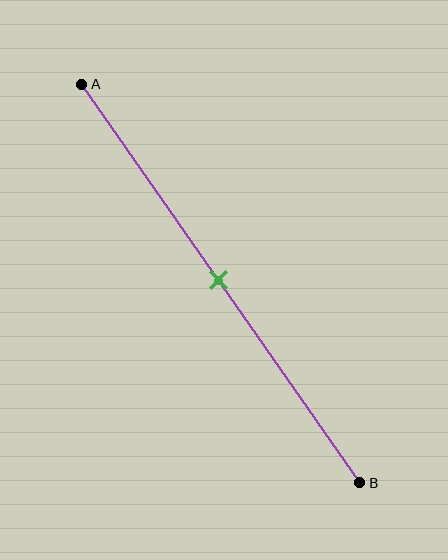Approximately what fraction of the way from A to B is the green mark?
The green mark is approximately 50% of the way from A to B.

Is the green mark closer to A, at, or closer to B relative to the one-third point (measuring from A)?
The green mark is closer to point B than the one-third point of segment AB.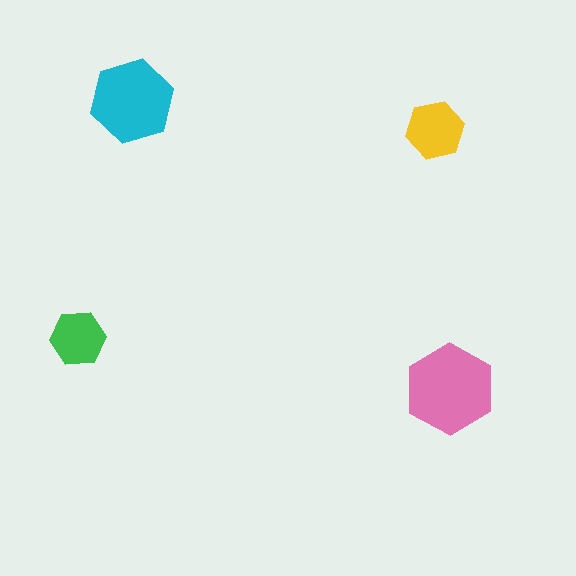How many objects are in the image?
There are 4 objects in the image.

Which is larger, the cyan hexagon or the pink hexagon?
The pink one.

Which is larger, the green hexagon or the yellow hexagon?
The yellow one.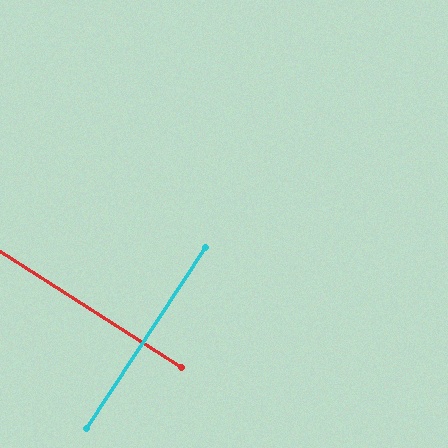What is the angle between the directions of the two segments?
Approximately 89 degrees.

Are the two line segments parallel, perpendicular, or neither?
Perpendicular — they meet at approximately 89°.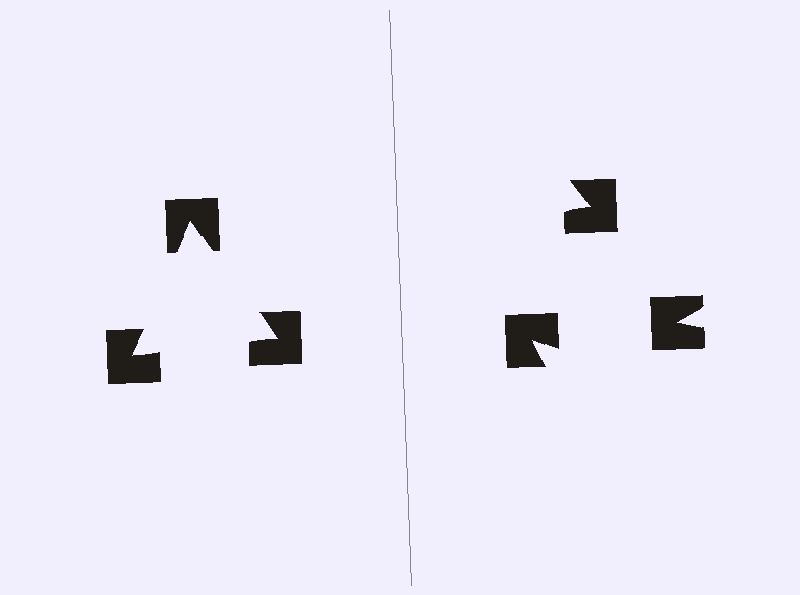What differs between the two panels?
The notched squares are positioned identically on both sides; only the wedge orientations differ. On the left they align to a triangle; on the right they are misaligned.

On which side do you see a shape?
An illusory triangle appears on the left side. On the right side the wedge cuts are rotated, so no coherent shape forms.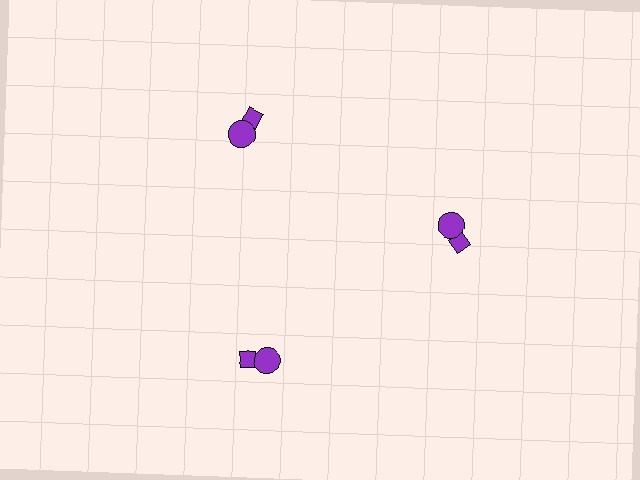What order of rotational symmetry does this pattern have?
This pattern has 3-fold rotational symmetry.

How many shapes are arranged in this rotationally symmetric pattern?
There are 6 shapes, arranged in 3 groups of 2.